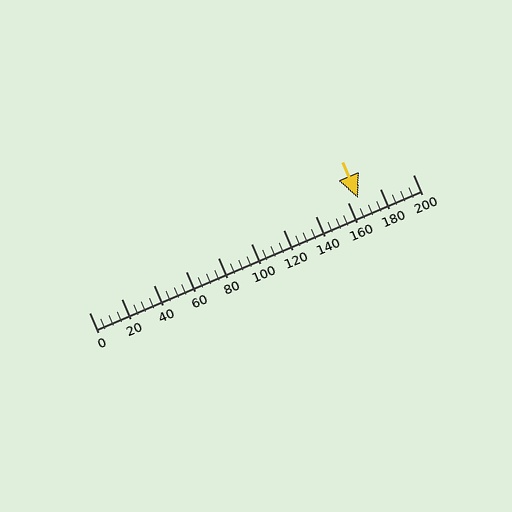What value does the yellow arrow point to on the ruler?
The yellow arrow points to approximately 166.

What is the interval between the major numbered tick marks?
The major tick marks are spaced 20 units apart.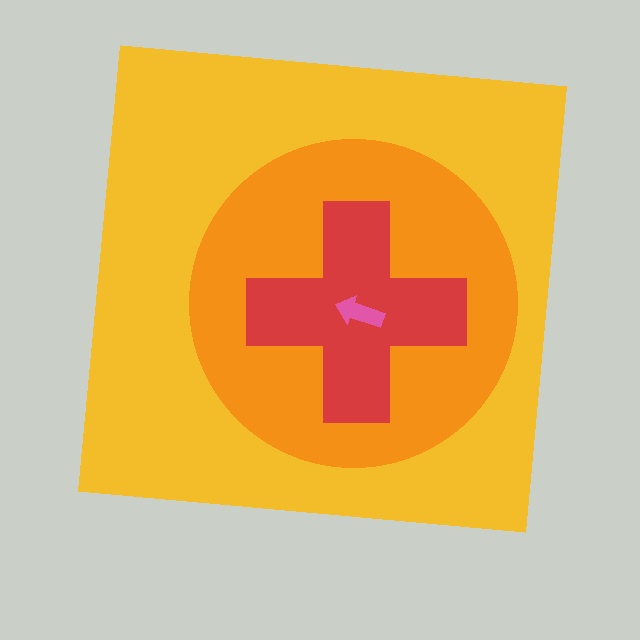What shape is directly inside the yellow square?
The orange circle.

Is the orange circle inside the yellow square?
Yes.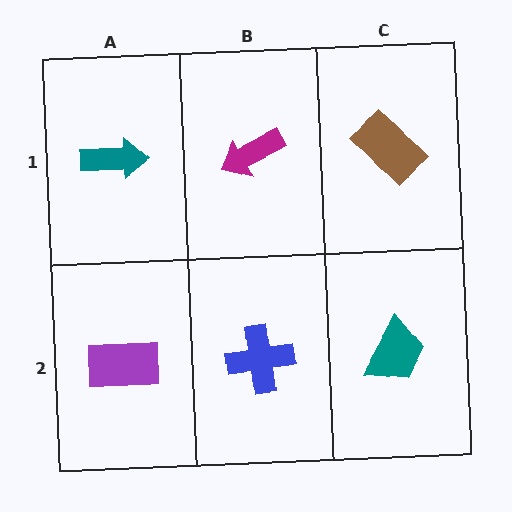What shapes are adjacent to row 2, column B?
A magenta arrow (row 1, column B), a purple rectangle (row 2, column A), a teal trapezoid (row 2, column C).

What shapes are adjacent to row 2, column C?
A brown rectangle (row 1, column C), a blue cross (row 2, column B).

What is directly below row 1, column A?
A purple rectangle.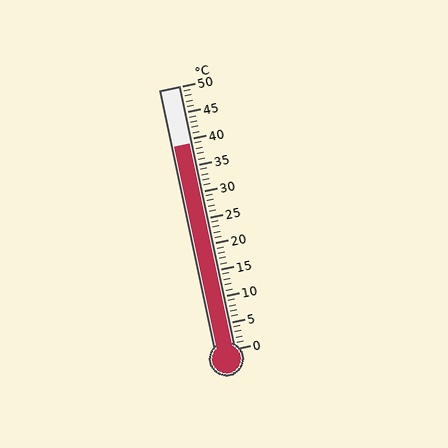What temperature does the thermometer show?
The thermometer shows approximately 39°C.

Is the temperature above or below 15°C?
The temperature is above 15°C.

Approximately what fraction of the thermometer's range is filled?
The thermometer is filled to approximately 80% of its range.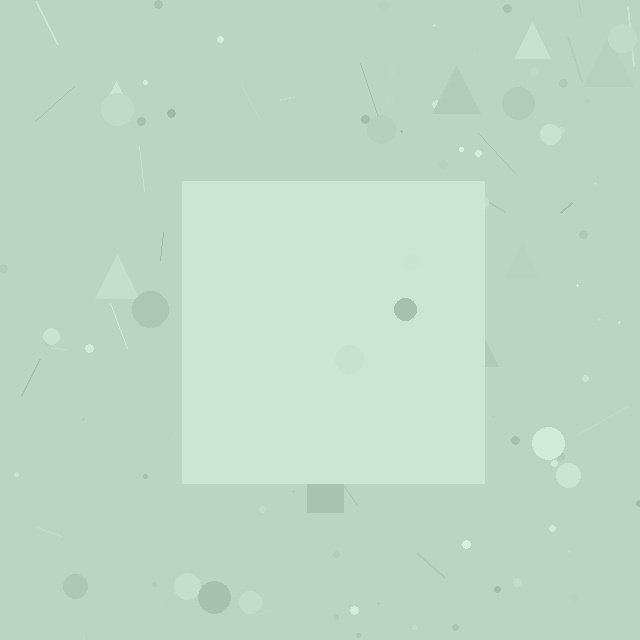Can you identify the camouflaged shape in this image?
The camouflaged shape is a square.